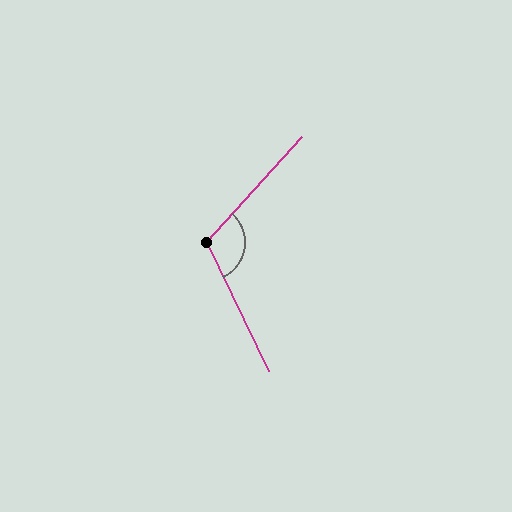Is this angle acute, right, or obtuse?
It is obtuse.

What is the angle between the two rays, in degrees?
Approximately 112 degrees.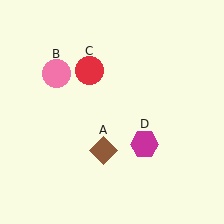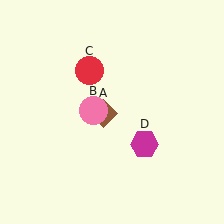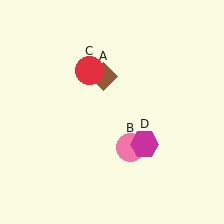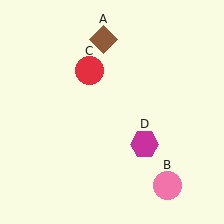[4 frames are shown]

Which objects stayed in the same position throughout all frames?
Red circle (object C) and magenta hexagon (object D) remained stationary.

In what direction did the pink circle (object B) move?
The pink circle (object B) moved down and to the right.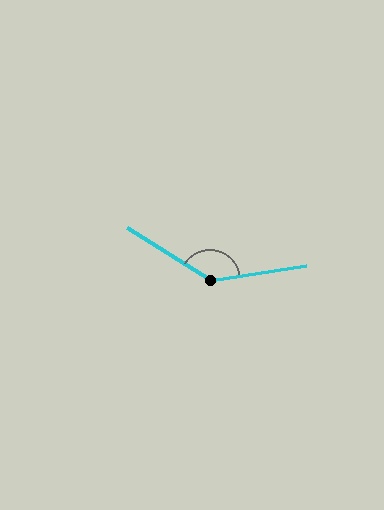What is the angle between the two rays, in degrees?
Approximately 139 degrees.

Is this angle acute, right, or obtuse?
It is obtuse.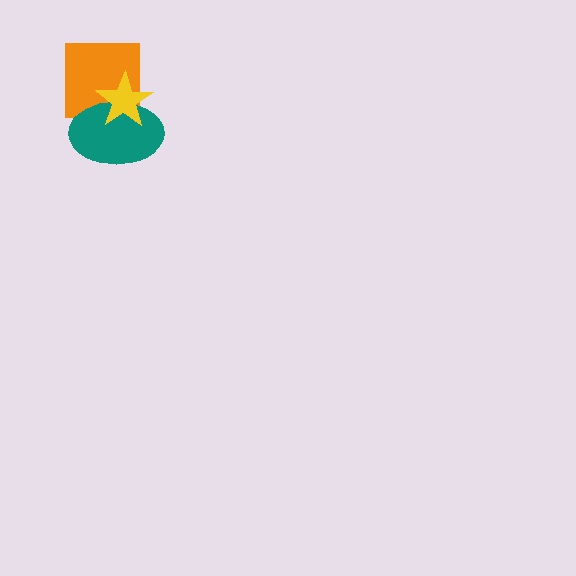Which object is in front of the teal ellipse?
The yellow star is in front of the teal ellipse.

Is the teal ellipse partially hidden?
Yes, it is partially covered by another shape.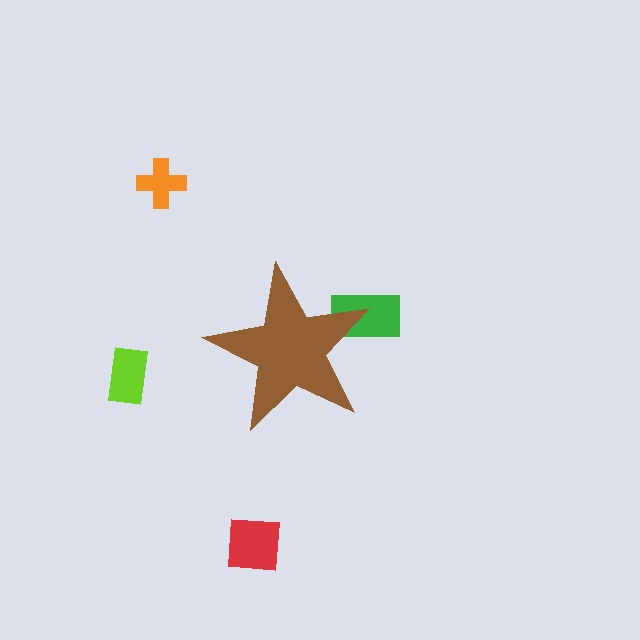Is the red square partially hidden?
No, the red square is fully visible.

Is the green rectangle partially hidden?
Yes, the green rectangle is partially hidden behind the brown star.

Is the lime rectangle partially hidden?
No, the lime rectangle is fully visible.